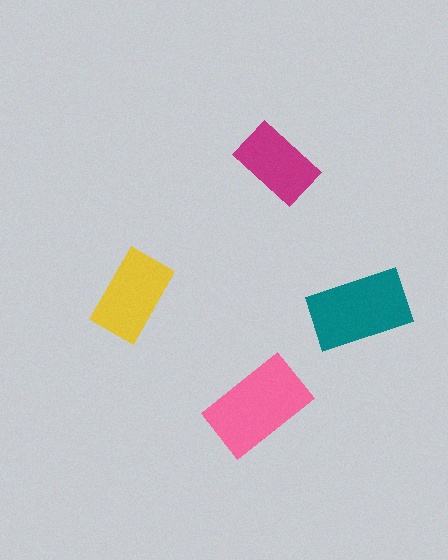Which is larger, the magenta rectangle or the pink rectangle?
The pink one.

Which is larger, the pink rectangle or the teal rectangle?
The pink one.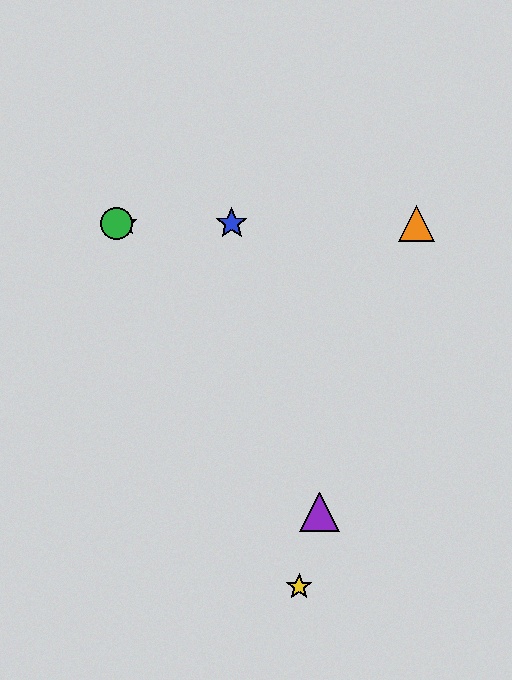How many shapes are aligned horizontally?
4 shapes (the red star, the blue star, the green circle, the orange triangle) are aligned horizontally.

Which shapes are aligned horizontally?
The red star, the blue star, the green circle, the orange triangle are aligned horizontally.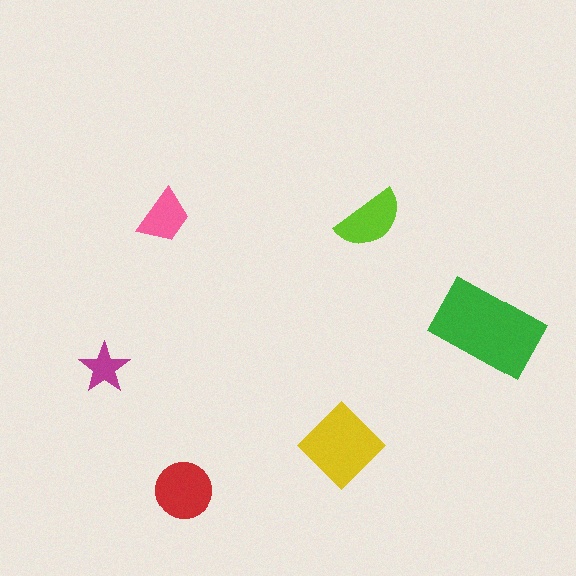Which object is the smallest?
The magenta star.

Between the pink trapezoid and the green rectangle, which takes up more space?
The green rectangle.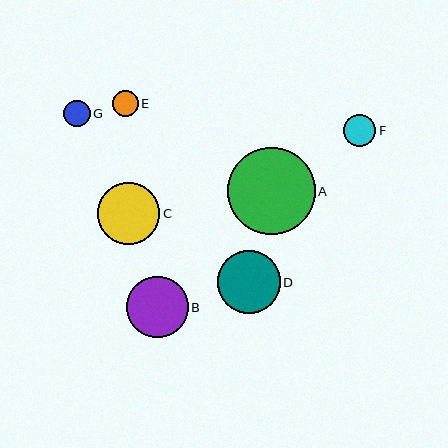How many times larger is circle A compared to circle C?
Circle A is approximately 1.4 times the size of circle C.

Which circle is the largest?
Circle A is the largest with a size of approximately 88 pixels.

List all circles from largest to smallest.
From largest to smallest: A, D, C, B, F, G, E.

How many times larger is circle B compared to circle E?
Circle B is approximately 2.4 times the size of circle E.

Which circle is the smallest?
Circle E is the smallest with a size of approximately 26 pixels.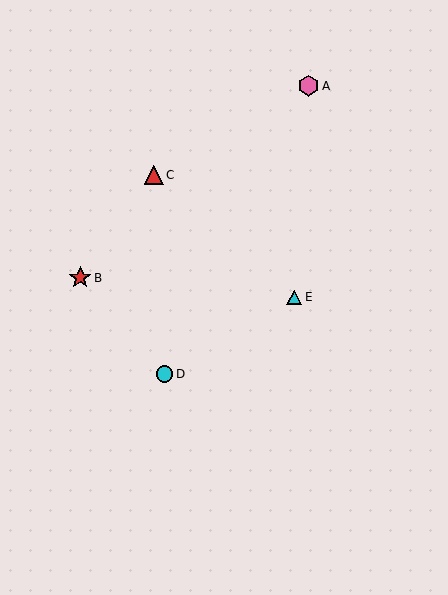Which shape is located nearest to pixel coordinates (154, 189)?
The red triangle (labeled C) at (154, 175) is nearest to that location.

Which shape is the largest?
The red star (labeled B) is the largest.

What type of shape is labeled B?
Shape B is a red star.